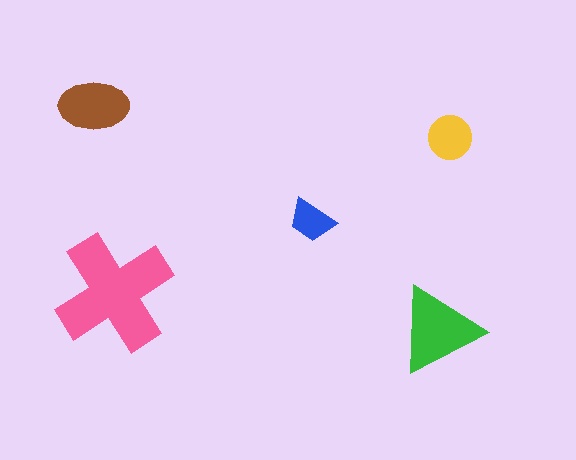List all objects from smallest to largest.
The blue trapezoid, the yellow circle, the brown ellipse, the green triangle, the pink cross.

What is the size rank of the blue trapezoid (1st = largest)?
5th.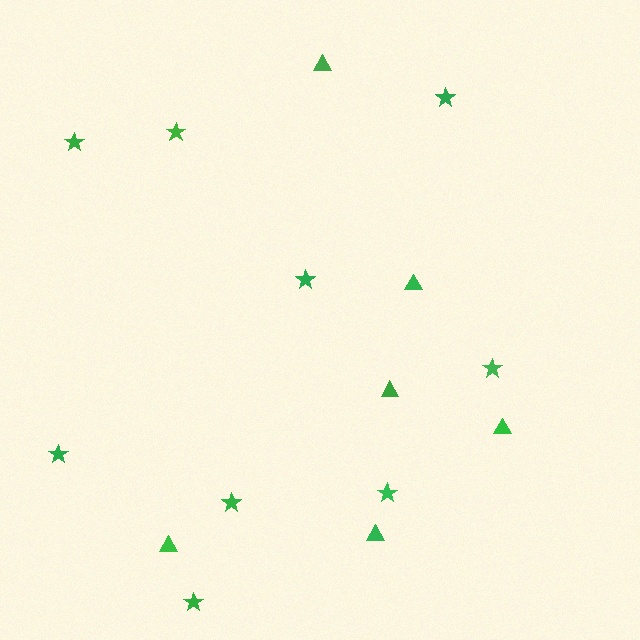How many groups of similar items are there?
There are 2 groups: one group of stars (9) and one group of triangles (6).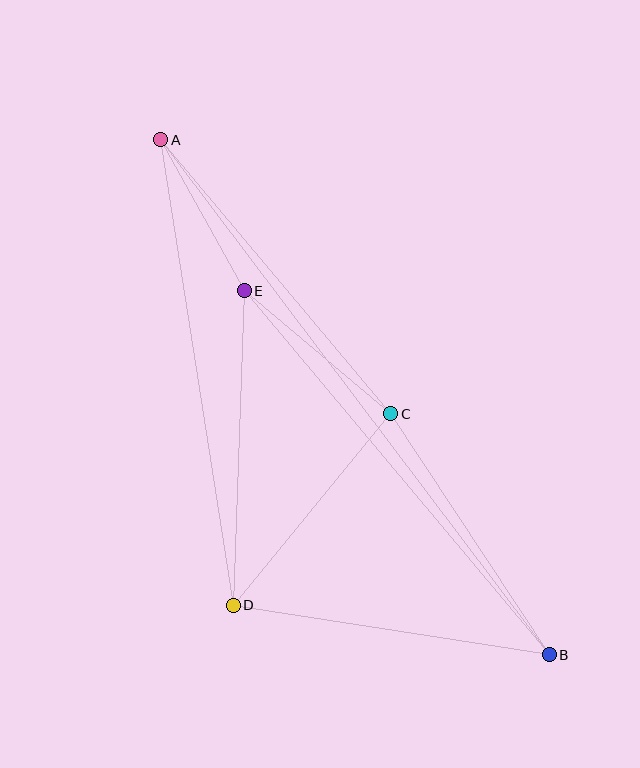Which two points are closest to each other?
Points A and E are closest to each other.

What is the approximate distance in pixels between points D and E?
The distance between D and E is approximately 314 pixels.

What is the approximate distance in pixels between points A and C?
The distance between A and C is approximately 358 pixels.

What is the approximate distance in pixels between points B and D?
The distance between B and D is approximately 320 pixels.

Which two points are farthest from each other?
Points A and B are farthest from each other.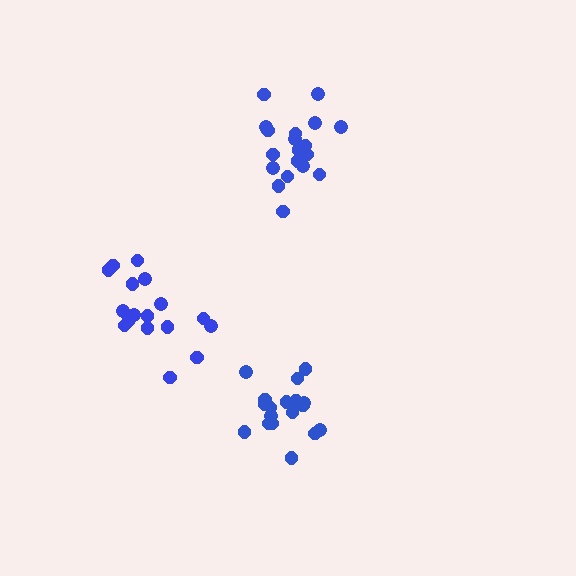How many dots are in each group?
Group 1: 19 dots, Group 2: 17 dots, Group 3: 18 dots (54 total).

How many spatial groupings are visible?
There are 3 spatial groupings.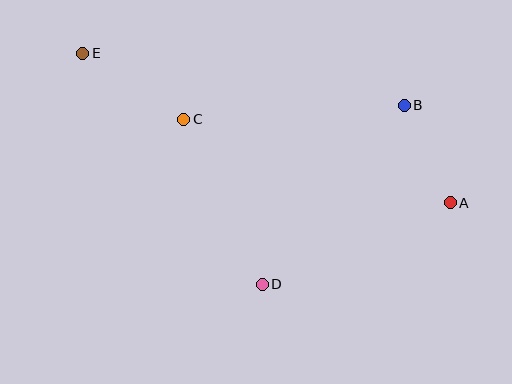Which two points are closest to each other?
Points A and B are closest to each other.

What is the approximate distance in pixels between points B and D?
The distance between B and D is approximately 229 pixels.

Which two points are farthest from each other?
Points A and E are farthest from each other.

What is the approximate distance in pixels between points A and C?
The distance between A and C is approximately 279 pixels.